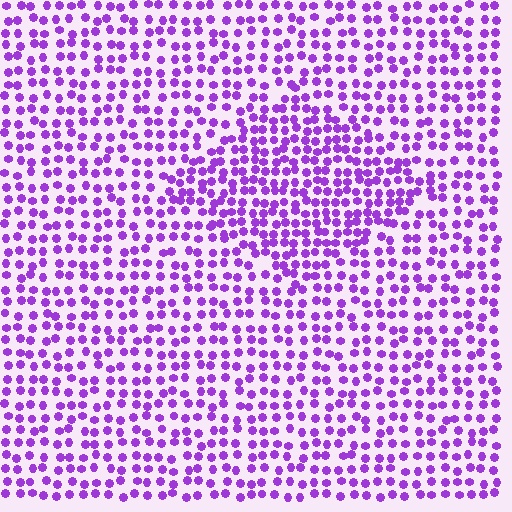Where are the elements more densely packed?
The elements are more densely packed inside the diamond boundary.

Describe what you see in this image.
The image contains small purple elements arranged at two different densities. A diamond-shaped region is visible where the elements are more densely packed than the surrounding area.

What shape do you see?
I see a diamond.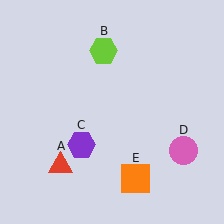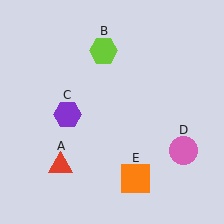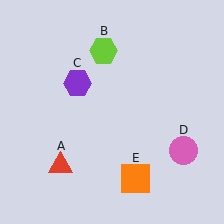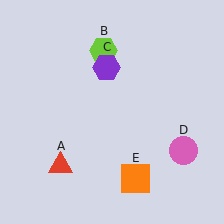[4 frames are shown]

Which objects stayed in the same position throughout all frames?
Red triangle (object A) and lime hexagon (object B) and pink circle (object D) and orange square (object E) remained stationary.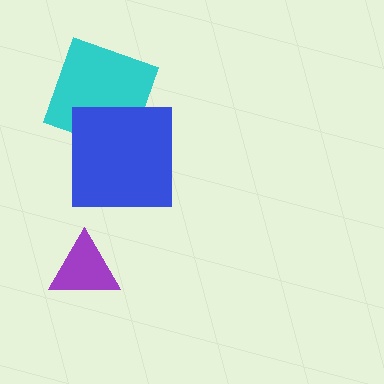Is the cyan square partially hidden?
Yes, it is partially covered by another shape.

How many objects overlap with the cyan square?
1 object overlaps with the cyan square.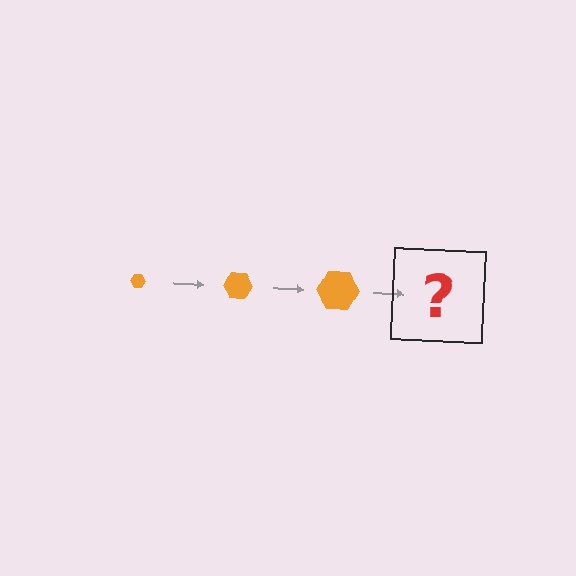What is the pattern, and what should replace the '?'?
The pattern is that the hexagon gets progressively larger each step. The '?' should be an orange hexagon, larger than the previous one.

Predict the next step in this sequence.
The next step is an orange hexagon, larger than the previous one.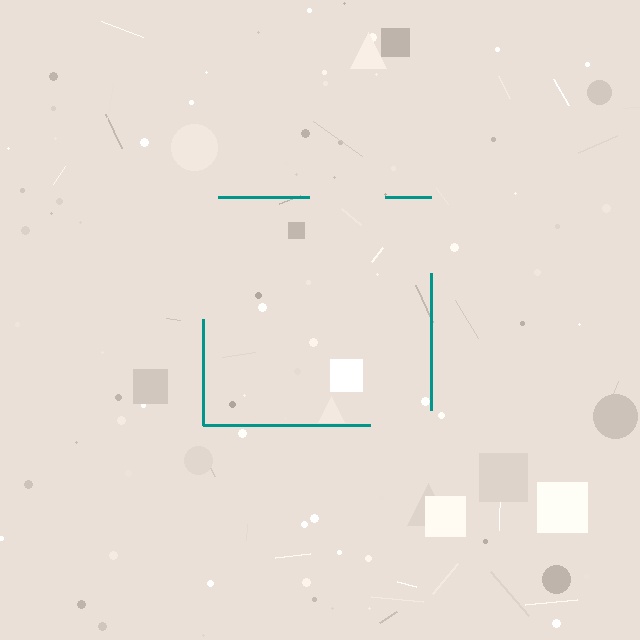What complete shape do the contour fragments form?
The contour fragments form a square.